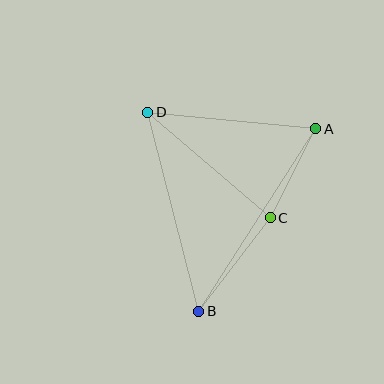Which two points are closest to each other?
Points A and C are closest to each other.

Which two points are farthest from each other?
Points A and B are farthest from each other.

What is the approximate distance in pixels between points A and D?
The distance between A and D is approximately 169 pixels.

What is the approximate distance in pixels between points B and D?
The distance between B and D is approximately 206 pixels.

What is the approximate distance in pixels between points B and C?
The distance between B and C is approximately 118 pixels.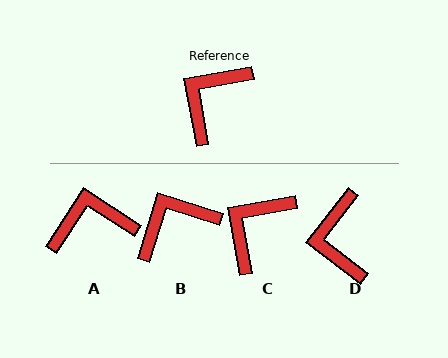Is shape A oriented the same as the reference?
No, it is off by about 43 degrees.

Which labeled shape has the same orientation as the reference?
C.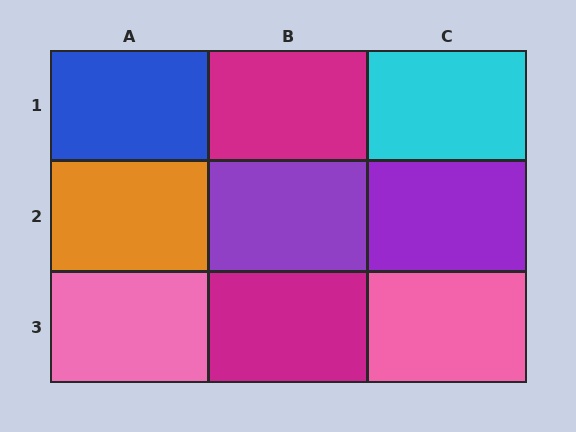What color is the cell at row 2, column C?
Purple.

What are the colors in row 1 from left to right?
Blue, magenta, cyan.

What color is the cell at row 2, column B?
Purple.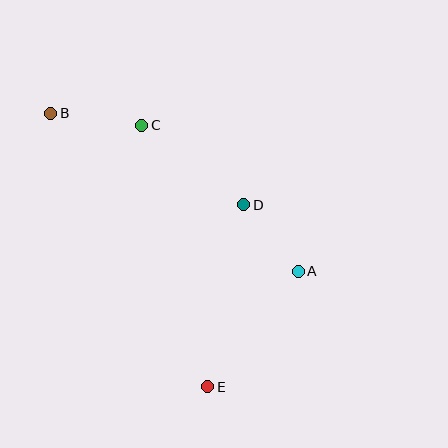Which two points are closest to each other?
Points A and D are closest to each other.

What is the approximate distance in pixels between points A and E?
The distance between A and E is approximately 147 pixels.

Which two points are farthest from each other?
Points B and E are farthest from each other.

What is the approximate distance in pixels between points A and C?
The distance between A and C is approximately 214 pixels.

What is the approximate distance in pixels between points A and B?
The distance between A and B is approximately 294 pixels.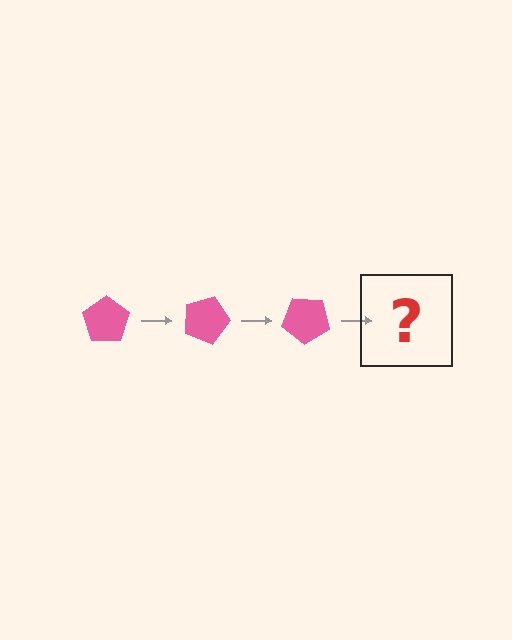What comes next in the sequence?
The next element should be a pink pentagon rotated 60 degrees.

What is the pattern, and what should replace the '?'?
The pattern is that the pentagon rotates 20 degrees each step. The '?' should be a pink pentagon rotated 60 degrees.